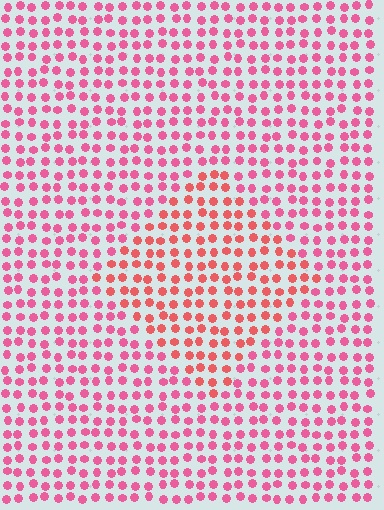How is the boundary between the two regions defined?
The boundary is defined purely by a slight shift in hue (about 25 degrees). Spacing, size, and orientation are identical on both sides.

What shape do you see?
I see a diamond.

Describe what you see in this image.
The image is filled with small pink elements in a uniform arrangement. A diamond-shaped region is visible where the elements are tinted to a slightly different hue, forming a subtle color boundary.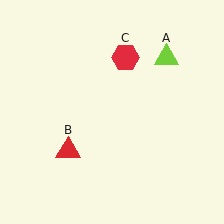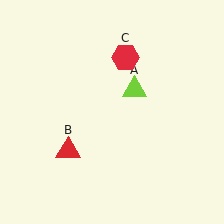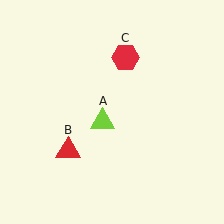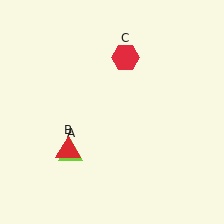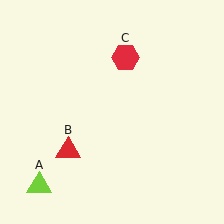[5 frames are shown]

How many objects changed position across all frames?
1 object changed position: lime triangle (object A).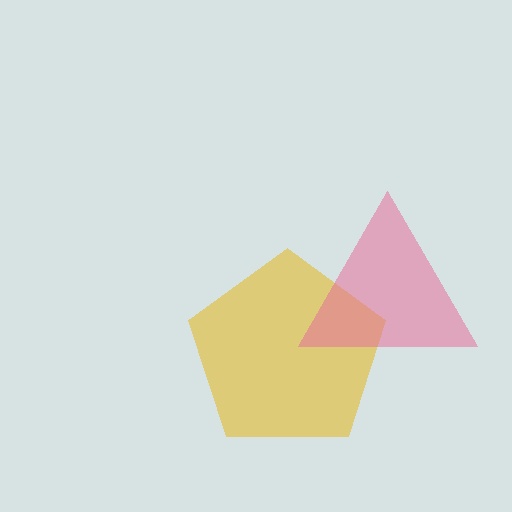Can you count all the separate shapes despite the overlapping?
Yes, there are 2 separate shapes.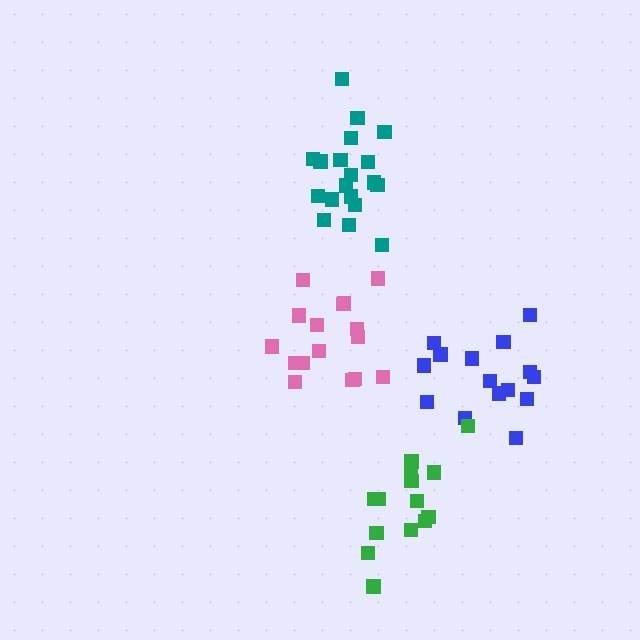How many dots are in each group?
Group 1: 16 dots, Group 2: 15 dots, Group 3: 19 dots, Group 4: 15 dots (65 total).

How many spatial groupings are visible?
There are 4 spatial groupings.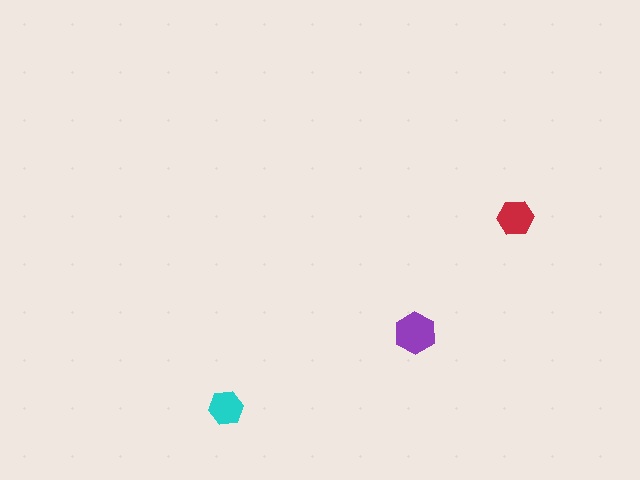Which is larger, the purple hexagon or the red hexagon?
The purple one.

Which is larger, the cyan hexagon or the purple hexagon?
The purple one.